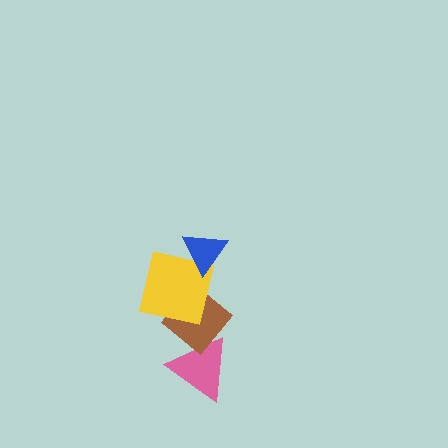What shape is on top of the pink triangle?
The brown diamond is on top of the pink triangle.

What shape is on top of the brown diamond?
The yellow square is on top of the brown diamond.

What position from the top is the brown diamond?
The brown diamond is 3rd from the top.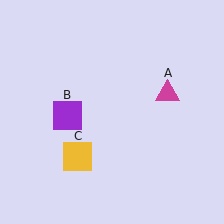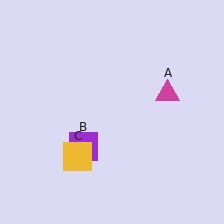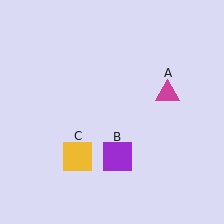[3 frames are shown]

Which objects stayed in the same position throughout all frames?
Magenta triangle (object A) and yellow square (object C) remained stationary.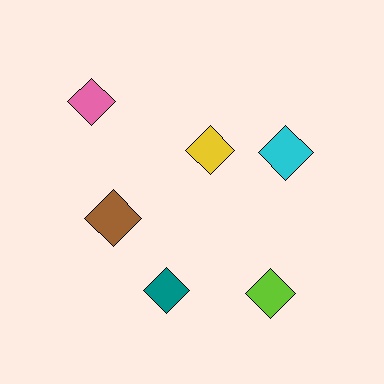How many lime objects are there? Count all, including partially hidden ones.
There is 1 lime object.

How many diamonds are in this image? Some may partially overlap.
There are 6 diamonds.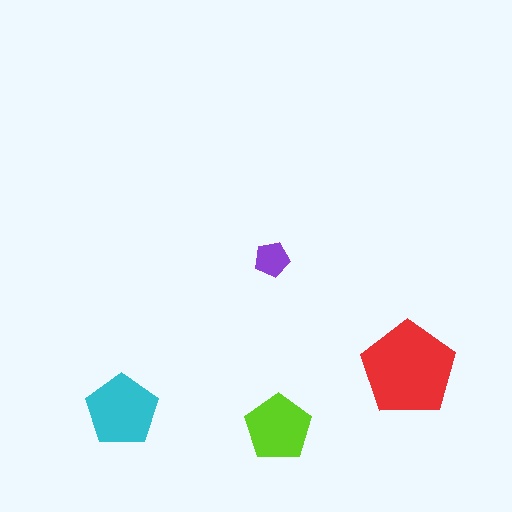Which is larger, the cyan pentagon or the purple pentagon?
The cyan one.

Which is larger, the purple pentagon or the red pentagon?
The red one.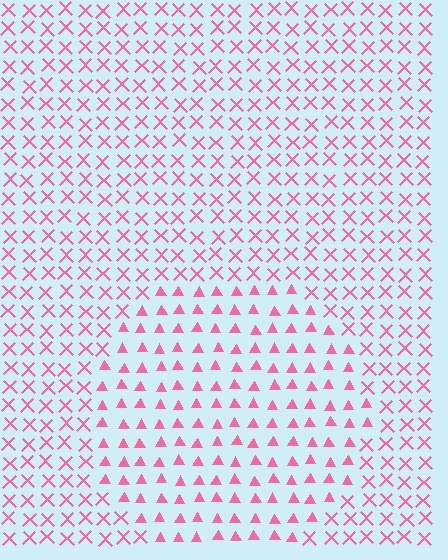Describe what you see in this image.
The image is filled with small pink elements arranged in a uniform grid. A circle-shaped region contains triangles, while the surrounding area contains X marks. The boundary is defined purely by the change in element shape.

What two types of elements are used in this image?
The image uses triangles inside the circle region and X marks outside it.